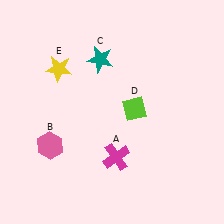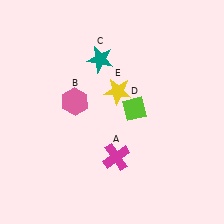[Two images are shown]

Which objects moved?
The objects that moved are: the pink hexagon (B), the yellow star (E).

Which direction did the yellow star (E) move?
The yellow star (E) moved right.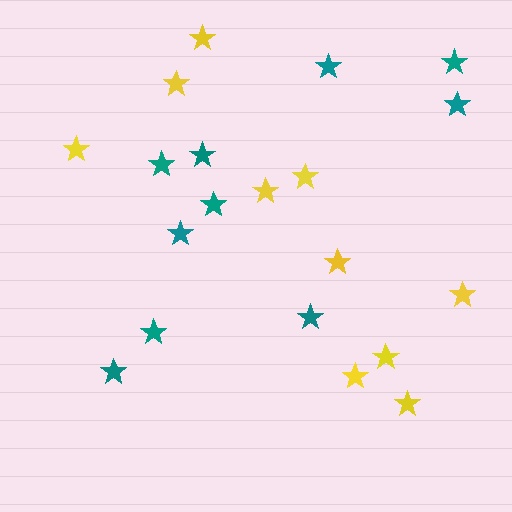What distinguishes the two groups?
There are 2 groups: one group of teal stars (10) and one group of yellow stars (10).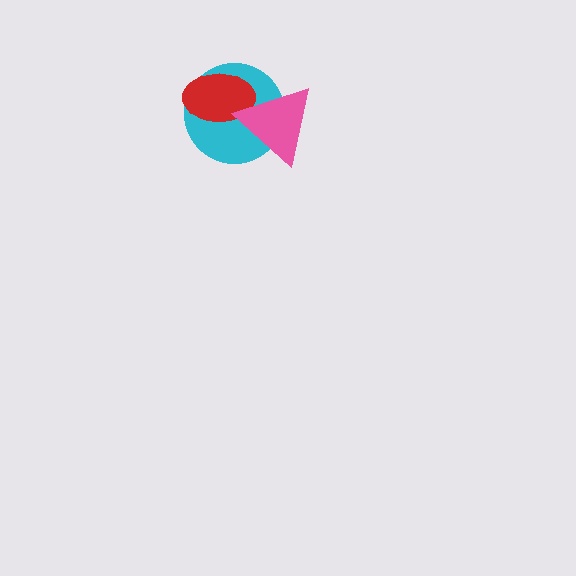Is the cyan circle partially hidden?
Yes, it is partially covered by another shape.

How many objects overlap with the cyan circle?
2 objects overlap with the cyan circle.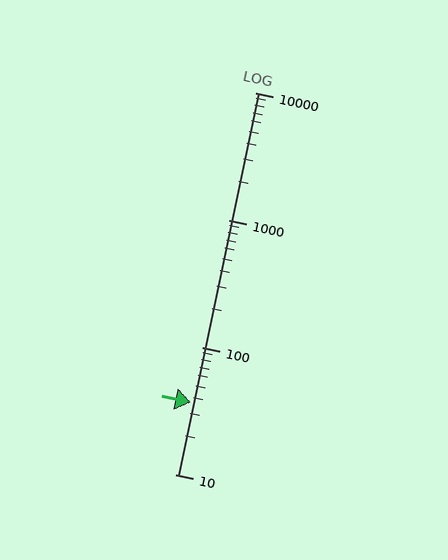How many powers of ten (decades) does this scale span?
The scale spans 3 decades, from 10 to 10000.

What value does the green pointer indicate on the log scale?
The pointer indicates approximately 37.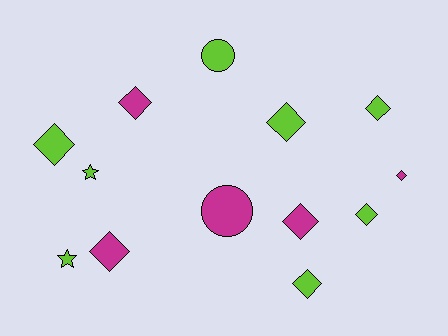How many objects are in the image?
There are 13 objects.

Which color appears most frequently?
Lime, with 8 objects.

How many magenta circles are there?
There is 1 magenta circle.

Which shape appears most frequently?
Diamond, with 9 objects.